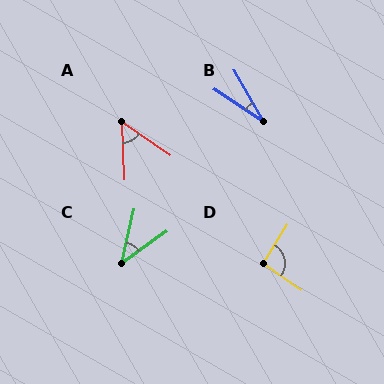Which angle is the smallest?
B, at approximately 27 degrees.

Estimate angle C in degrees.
Approximately 41 degrees.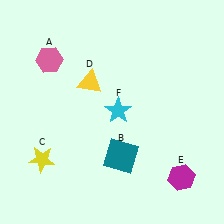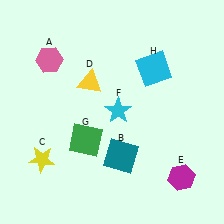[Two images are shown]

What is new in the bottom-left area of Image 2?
A green square (G) was added in the bottom-left area of Image 2.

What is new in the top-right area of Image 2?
A cyan square (H) was added in the top-right area of Image 2.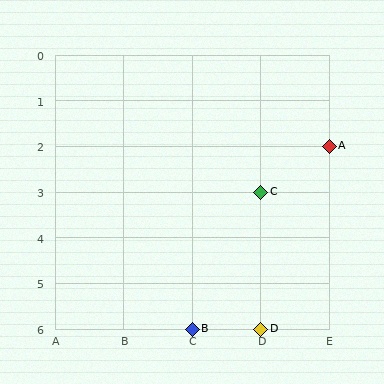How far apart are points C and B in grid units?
Points C and B are 1 column and 3 rows apart (about 3.2 grid units diagonally).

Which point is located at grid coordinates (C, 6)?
Point B is at (C, 6).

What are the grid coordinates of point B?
Point B is at grid coordinates (C, 6).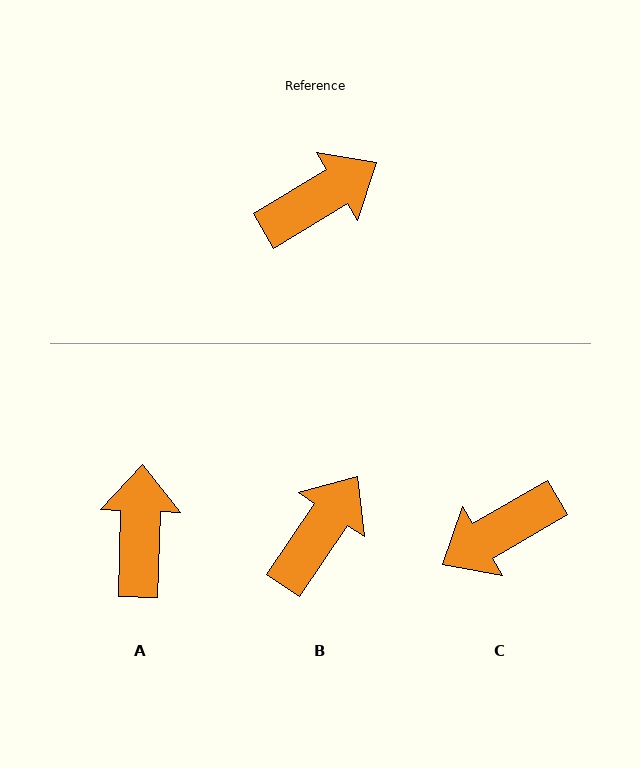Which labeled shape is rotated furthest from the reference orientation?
C, about 179 degrees away.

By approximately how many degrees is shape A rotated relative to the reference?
Approximately 57 degrees counter-clockwise.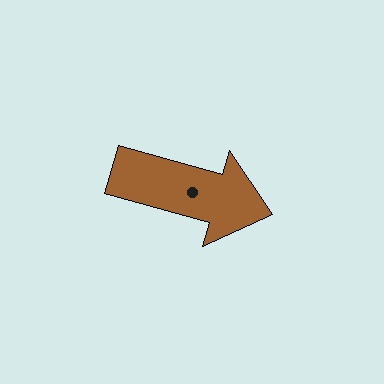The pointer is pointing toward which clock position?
Roughly 4 o'clock.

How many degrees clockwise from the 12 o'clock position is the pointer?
Approximately 106 degrees.